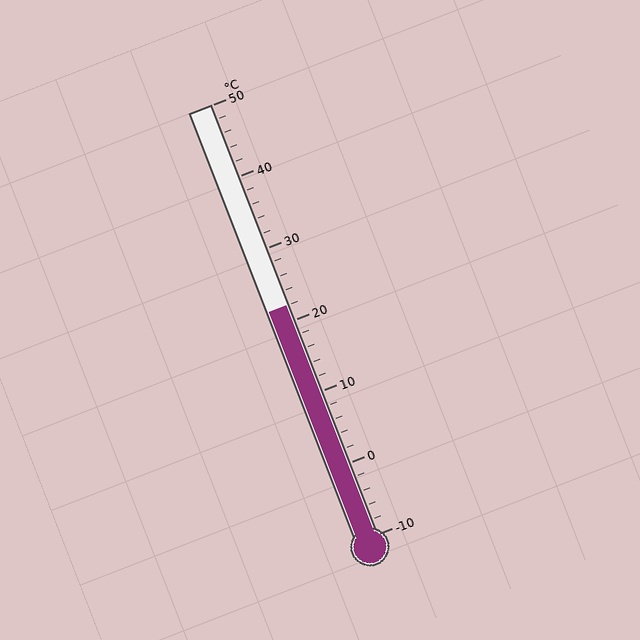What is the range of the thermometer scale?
The thermometer scale ranges from -10°C to 50°C.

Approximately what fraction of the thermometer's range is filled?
The thermometer is filled to approximately 55% of its range.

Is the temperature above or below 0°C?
The temperature is above 0°C.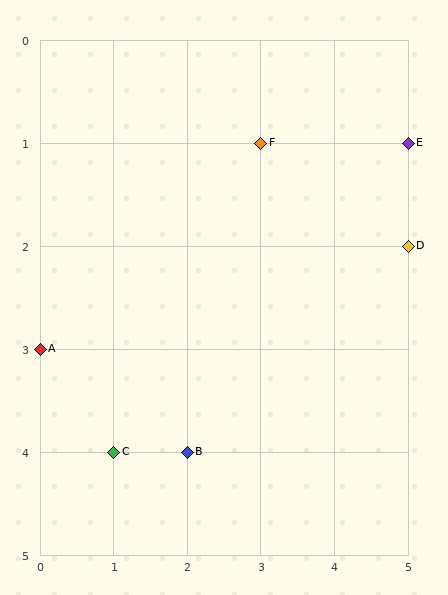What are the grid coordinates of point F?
Point F is at grid coordinates (3, 1).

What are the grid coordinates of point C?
Point C is at grid coordinates (1, 4).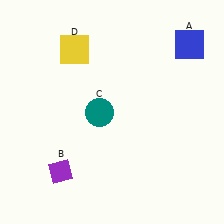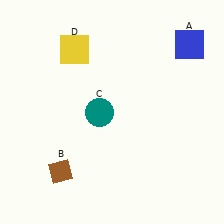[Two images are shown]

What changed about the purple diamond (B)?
In Image 1, B is purple. In Image 2, it changed to brown.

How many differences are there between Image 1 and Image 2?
There is 1 difference between the two images.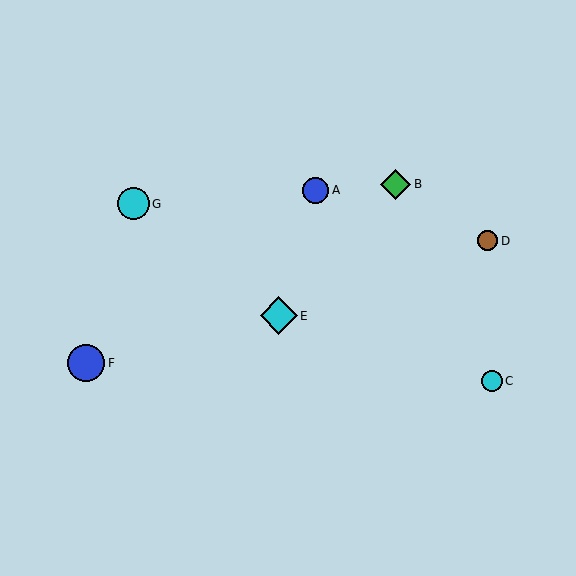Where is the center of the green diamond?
The center of the green diamond is at (396, 184).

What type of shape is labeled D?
Shape D is a brown circle.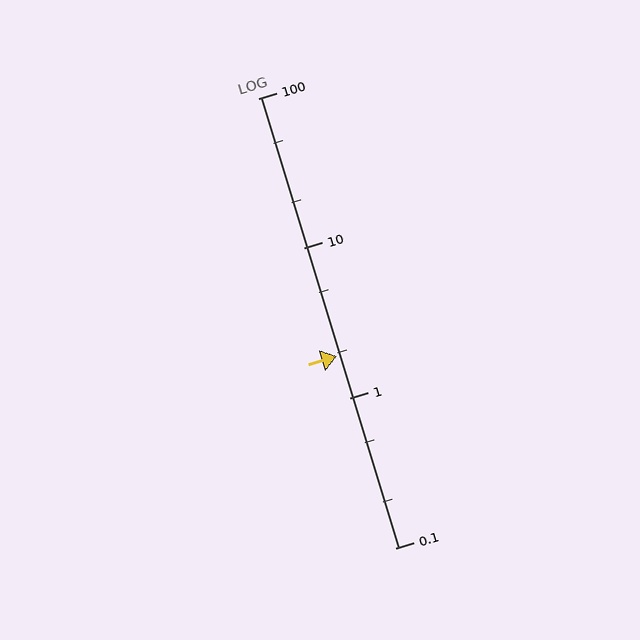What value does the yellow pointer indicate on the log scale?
The pointer indicates approximately 1.9.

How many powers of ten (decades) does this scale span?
The scale spans 3 decades, from 0.1 to 100.